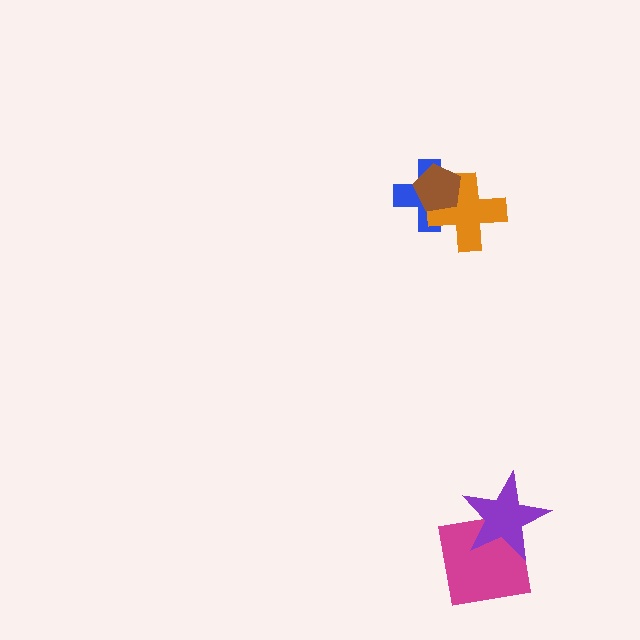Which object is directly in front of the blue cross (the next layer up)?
The orange cross is directly in front of the blue cross.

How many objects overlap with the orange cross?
2 objects overlap with the orange cross.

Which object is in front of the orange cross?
The brown pentagon is in front of the orange cross.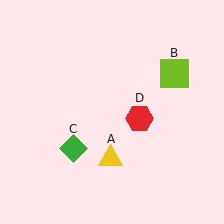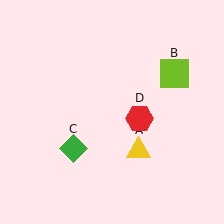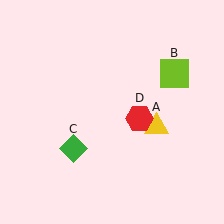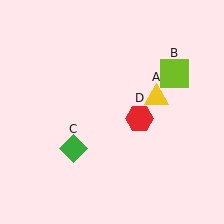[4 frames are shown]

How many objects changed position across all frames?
1 object changed position: yellow triangle (object A).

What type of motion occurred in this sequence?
The yellow triangle (object A) rotated counterclockwise around the center of the scene.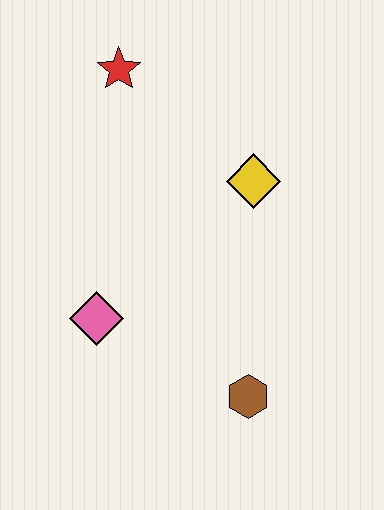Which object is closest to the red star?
The yellow diamond is closest to the red star.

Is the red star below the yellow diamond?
No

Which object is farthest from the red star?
The brown hexagon is farthest from the red star.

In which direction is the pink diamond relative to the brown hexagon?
The pink diamond is to the left of the brown hexagon.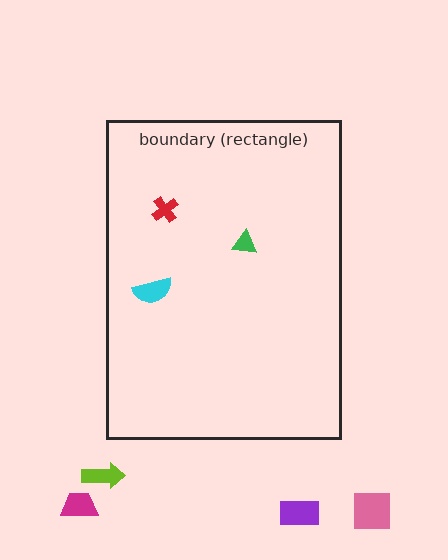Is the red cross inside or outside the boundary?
Inside.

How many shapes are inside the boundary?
3 inside, 4 outside.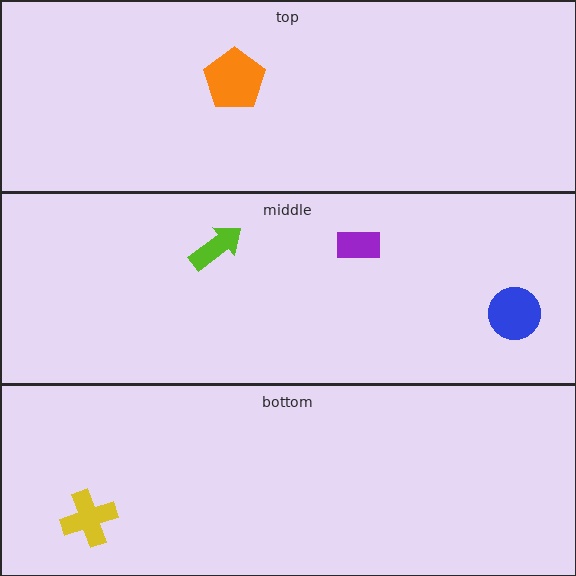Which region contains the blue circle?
The middle region.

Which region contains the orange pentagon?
The top region.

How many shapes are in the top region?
1.